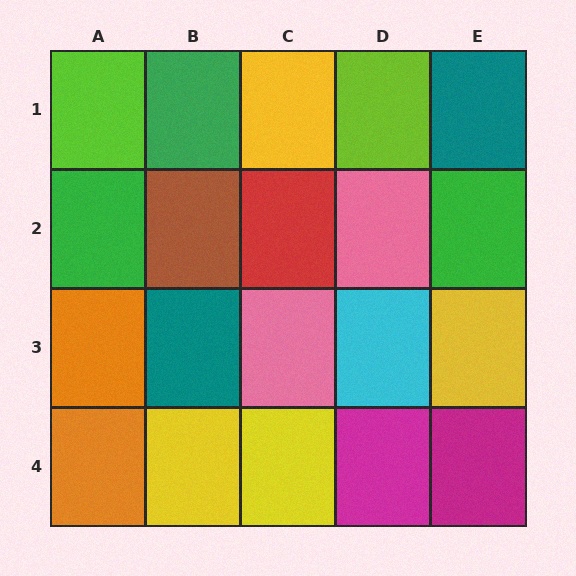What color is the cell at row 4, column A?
Orange.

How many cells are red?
1 cell is red.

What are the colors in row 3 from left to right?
Orange, teal, pink, cyan, yellow.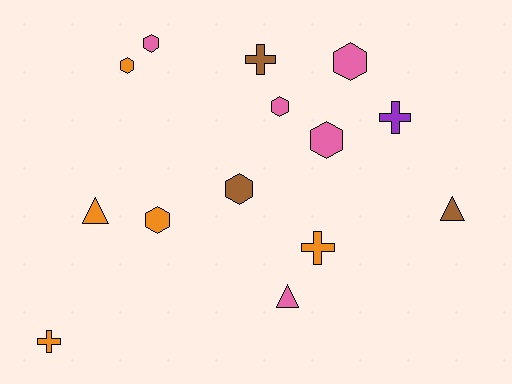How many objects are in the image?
There are 14 objects.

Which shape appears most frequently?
Hexagon, with 7 objects.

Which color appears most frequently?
Pink, with 5 objects.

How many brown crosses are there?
There is 1 brown cross.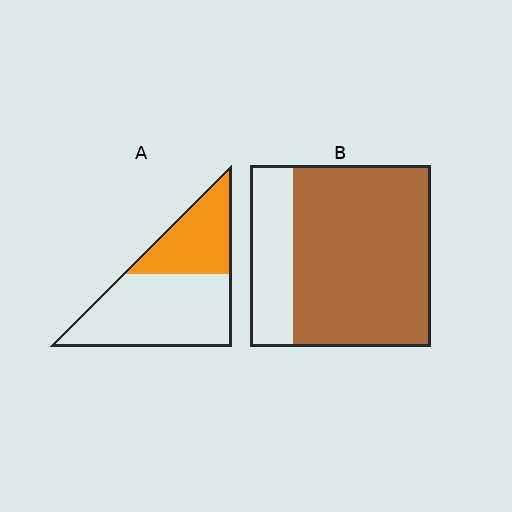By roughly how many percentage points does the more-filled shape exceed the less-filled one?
By roughly 40 percentage points (B over A).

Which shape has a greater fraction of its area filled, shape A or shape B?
Shape B.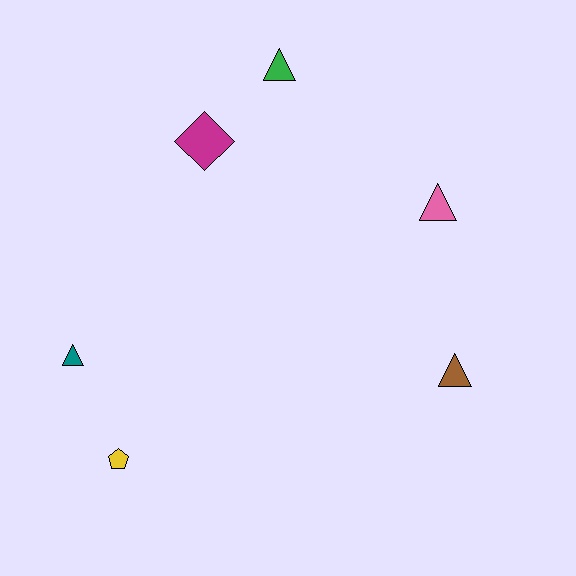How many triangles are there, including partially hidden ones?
There are 4 triangles.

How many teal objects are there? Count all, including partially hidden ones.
There is 1 teal object.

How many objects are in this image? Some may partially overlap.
There are 6 objects.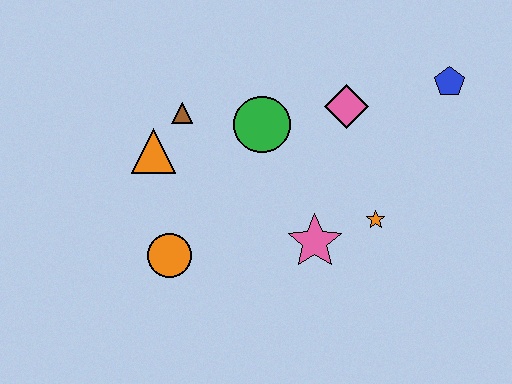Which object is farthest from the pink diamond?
The orange circle is farthest from the pink diamond.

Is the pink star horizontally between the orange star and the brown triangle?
Yes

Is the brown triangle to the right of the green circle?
No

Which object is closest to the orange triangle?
The brown triangle is closest to the orange triangle.